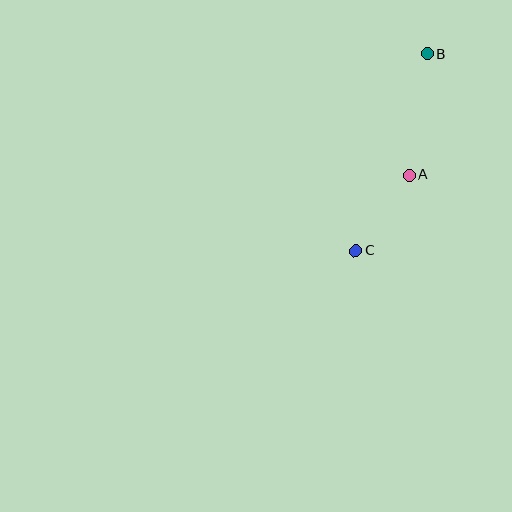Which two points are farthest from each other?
Points B and C are farthest from each other.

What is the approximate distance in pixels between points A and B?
The distance between A and B is approximately 123 pixels.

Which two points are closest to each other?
Points A and C are closest to each other.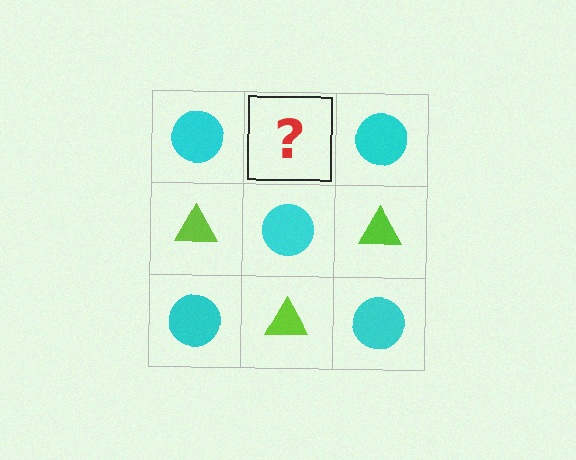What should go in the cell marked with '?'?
The missing cell should contain a lime triangle.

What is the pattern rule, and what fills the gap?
The rule is that it alternates cyan circle and lime triangle in a checkerboard pattern. The gap should be filled with a lime triangle.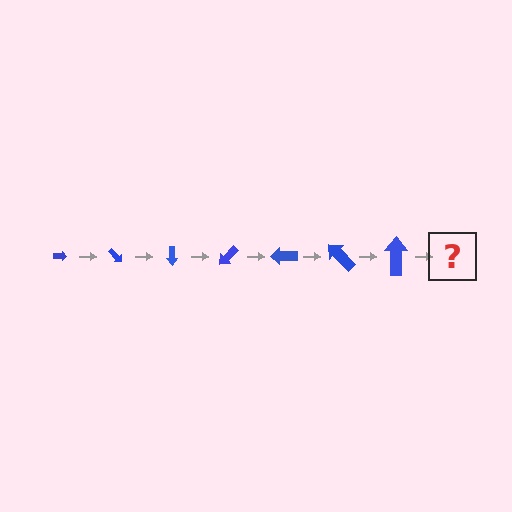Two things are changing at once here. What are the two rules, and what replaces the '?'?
The two rules are that the arrow grows larger each step and it rotates 45 degrees each step. The '?' should be an arrow, larger than the previous one and rotated 315 degrees from the start.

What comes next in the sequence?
The next element should be an arrow, larger than the previous one and rotated 315 degrees from the start.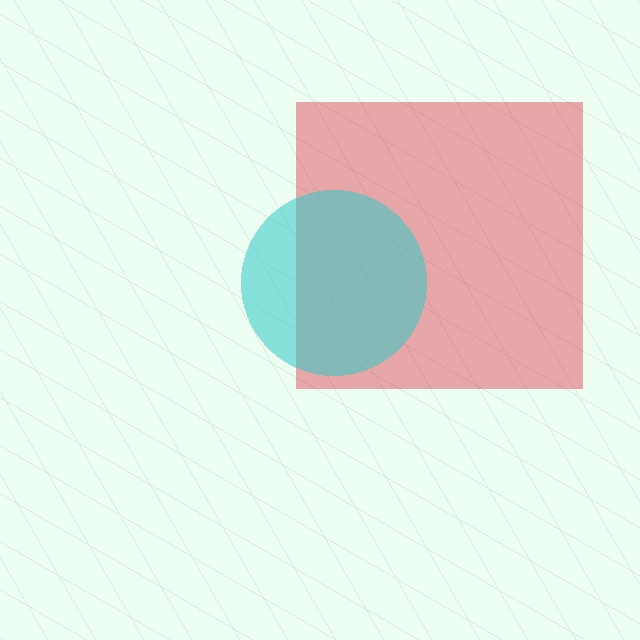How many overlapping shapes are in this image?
There are 2 overlapping shapes in the image.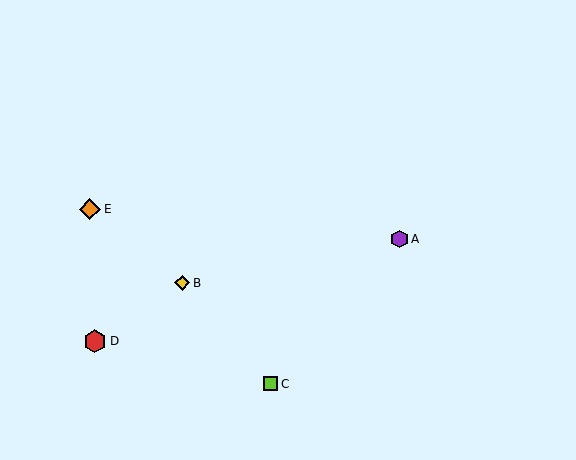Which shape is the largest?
The red hexagon (labeled D) is the largest.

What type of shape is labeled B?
Shape B is a yellow diamond.